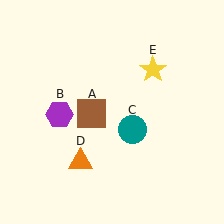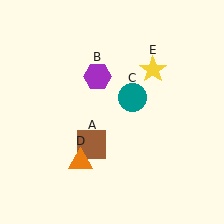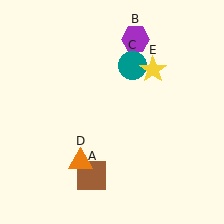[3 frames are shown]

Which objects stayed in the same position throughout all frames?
Orange triangle (object D) and yellow star (object E) remained stationary.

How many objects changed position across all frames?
3 objects changed position: brown square (object A), purple hexagon (object B), teal circle (object C).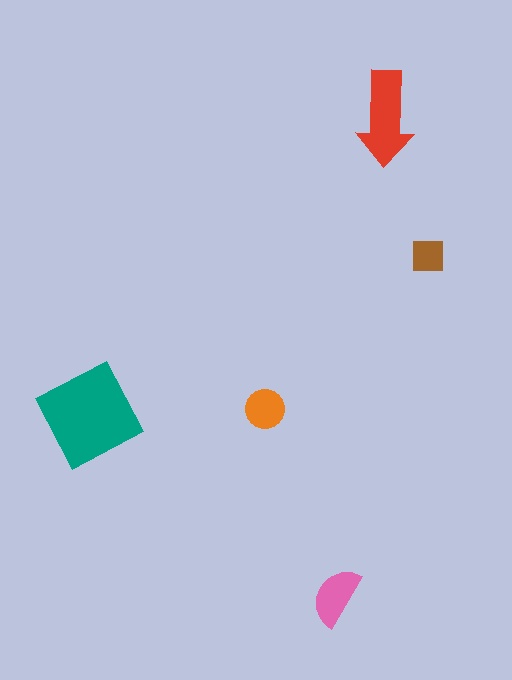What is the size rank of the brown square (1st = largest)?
5th.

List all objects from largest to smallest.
The teal diamond, the red arrow, the pink semicircle, the orange circle, the brown square.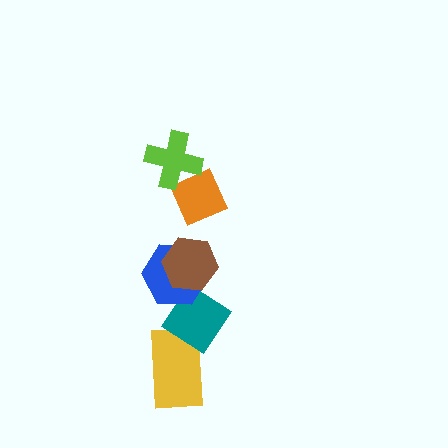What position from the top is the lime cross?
The lime cross is 1st from the top.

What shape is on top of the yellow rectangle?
The teal diamond is on top of the yellow rectangle.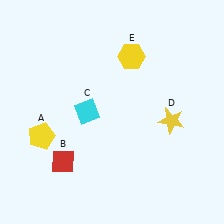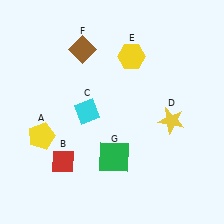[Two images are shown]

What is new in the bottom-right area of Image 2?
A green square (G) was added in the bottom-right area of Image 2.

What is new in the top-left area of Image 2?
A brown diamond (F) was added in the top-left area of Image 2.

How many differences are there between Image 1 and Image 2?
There are 2 differences between the two images.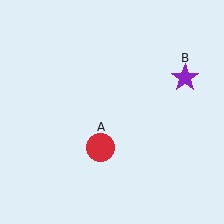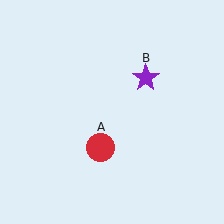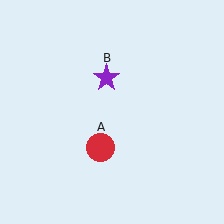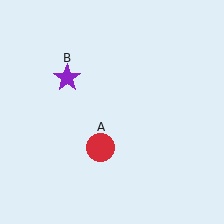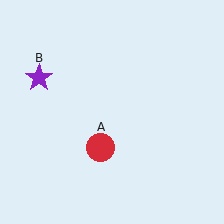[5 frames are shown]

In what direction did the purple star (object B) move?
The purple star (object B) moved left.